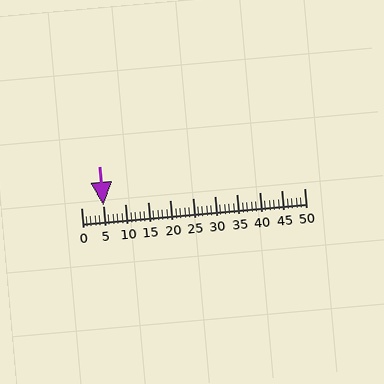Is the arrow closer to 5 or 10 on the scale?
The arrow is closer to 5.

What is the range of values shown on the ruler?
The ruler shows values from 0 to 50.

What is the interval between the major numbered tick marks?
The major tick marks are spaced 5 units apart.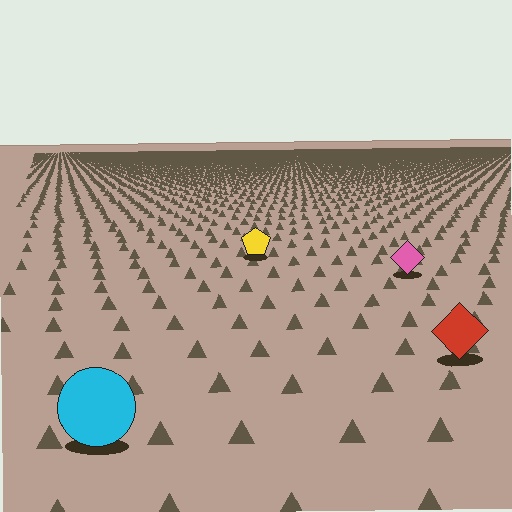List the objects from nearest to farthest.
From nearest to farthest: the cyan circle, the red diamond, the pink diamond, the yellow pentagon.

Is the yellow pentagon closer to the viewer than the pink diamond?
No. The pink diamond is closer — you can tell from the texture gradient: the ground texture is coarser near it.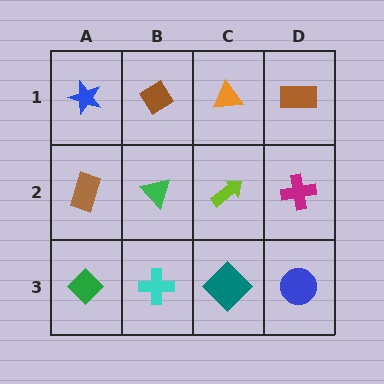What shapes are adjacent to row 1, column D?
A magenta cross (row 2, column D), an orange triangle (row 1, column C).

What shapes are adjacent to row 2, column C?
An orange triangle (row 1, column C), a teal diamond (row 3, column C), a green triangle (row 2, column B), a magenta cross (row 2, column D).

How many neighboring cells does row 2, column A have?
3.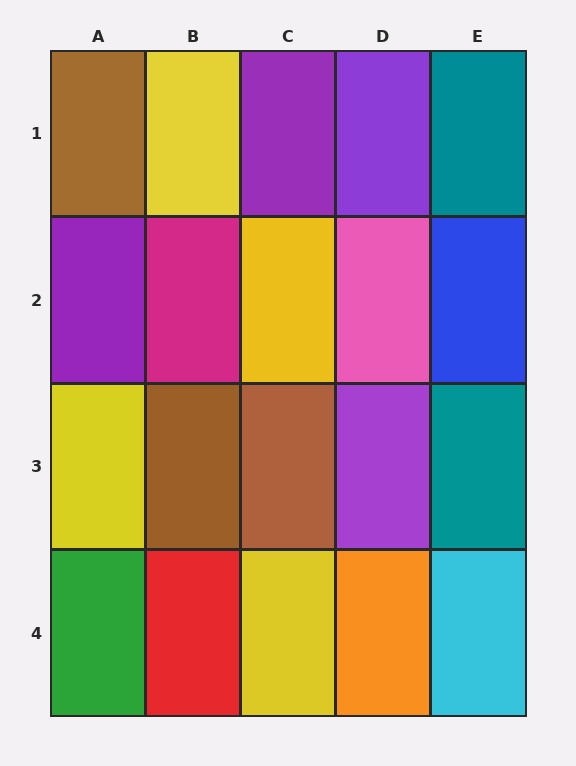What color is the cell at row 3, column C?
Brown.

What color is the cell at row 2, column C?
Yellow.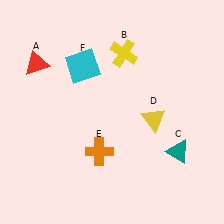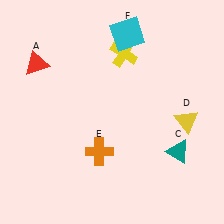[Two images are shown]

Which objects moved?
The objects that moved are: the yellow triangle (D), the cyan square (F).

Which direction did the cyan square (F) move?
The cyan square (F) moved right.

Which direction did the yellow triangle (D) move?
The yellow triangle (D) moved right.